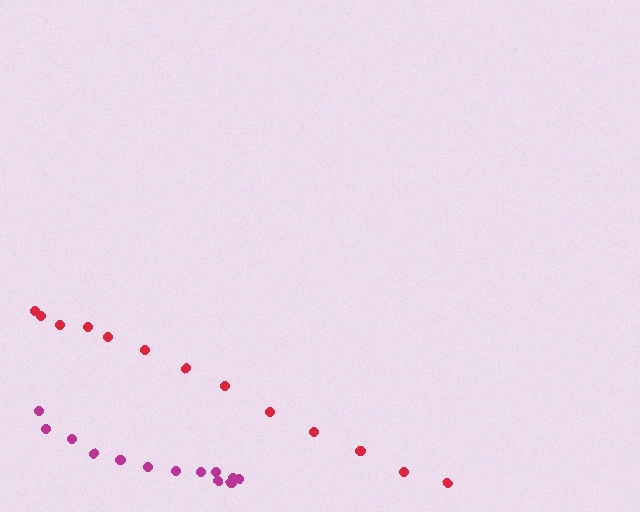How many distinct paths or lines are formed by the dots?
There are 2 distinct paths.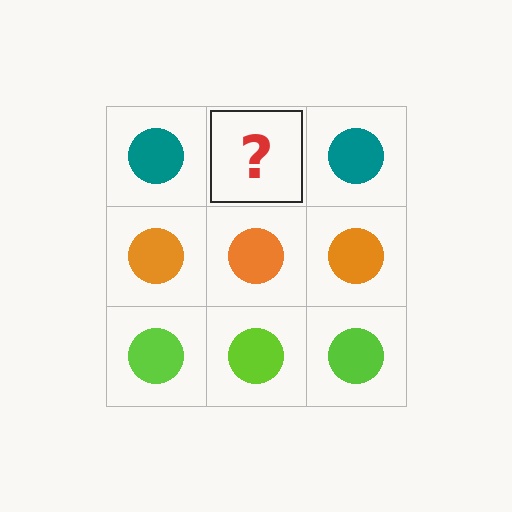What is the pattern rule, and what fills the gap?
The rule is that each row has a consistent color. The gap should be filled with a teal circle.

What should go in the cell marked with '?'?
The missing cell should contain a teal circle.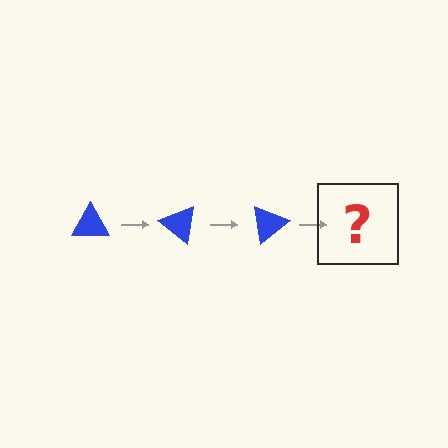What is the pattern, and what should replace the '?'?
The pattern is that the triangle rotates 40 degrees each step. The '?' should be a blue triangle rotated 120 degrees.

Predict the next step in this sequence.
The next step is a blue triangle rotated 120 degrees.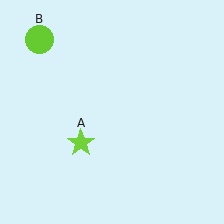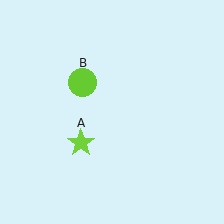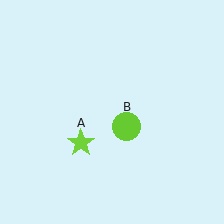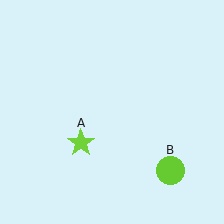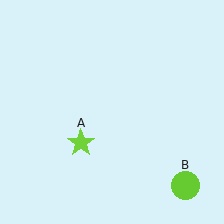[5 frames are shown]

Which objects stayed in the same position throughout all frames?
Lime star (object A) remained stationary.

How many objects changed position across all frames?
1 object changed position: lime circle (object B).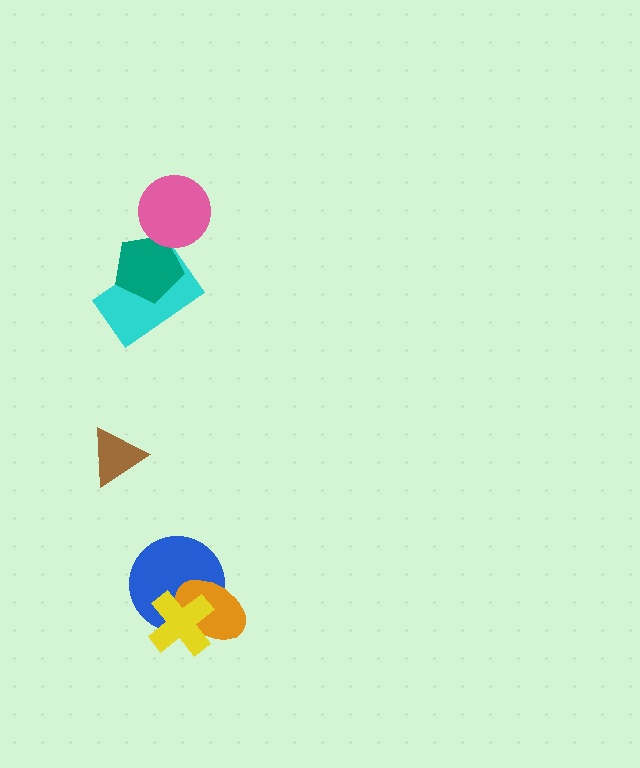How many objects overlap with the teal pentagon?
2 objects overlap with the teal pentagon.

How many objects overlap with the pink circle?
1 object overlaps with the pink circle.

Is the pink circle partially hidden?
No, no other shape covers it.